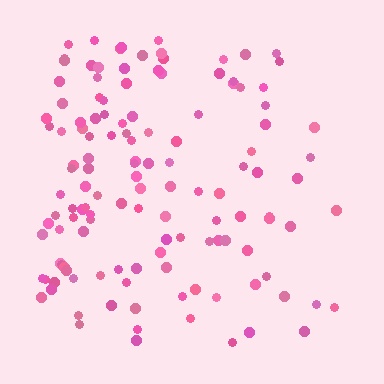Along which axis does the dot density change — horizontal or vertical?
Horizontal.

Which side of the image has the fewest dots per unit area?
The right.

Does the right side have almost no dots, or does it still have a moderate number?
Still a moderate number, just noticeably fewer than the left.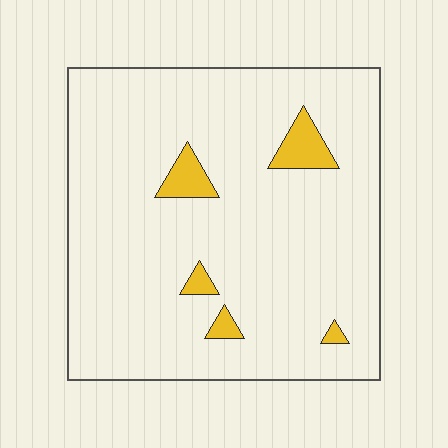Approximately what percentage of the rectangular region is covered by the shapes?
Approximately 5%.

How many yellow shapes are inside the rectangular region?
5.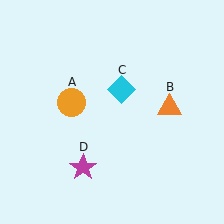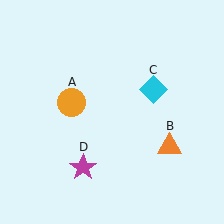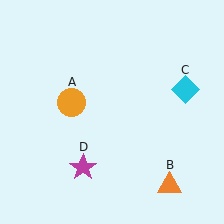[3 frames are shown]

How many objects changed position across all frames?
2 objects changed position: orange triangle (object B), cyan diamond (object C).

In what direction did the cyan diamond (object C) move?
The cyan diamond (object C) moved right.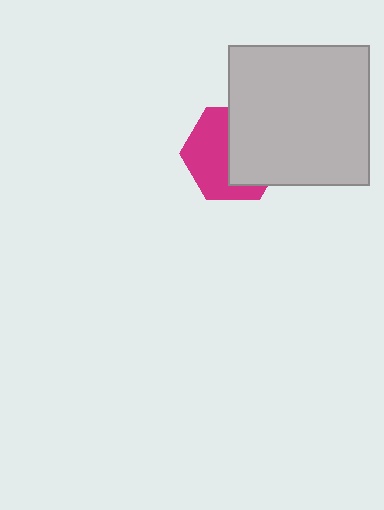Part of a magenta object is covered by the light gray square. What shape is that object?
It is a hexagon.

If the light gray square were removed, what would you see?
You would see the complete magenta hexagon.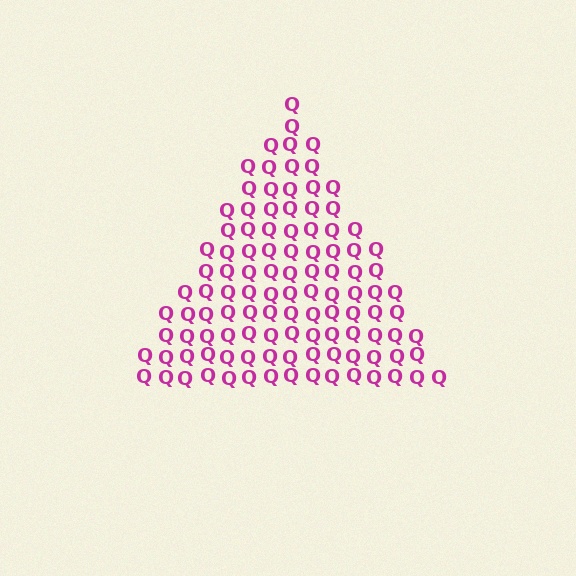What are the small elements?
The small elements are letter Q's.